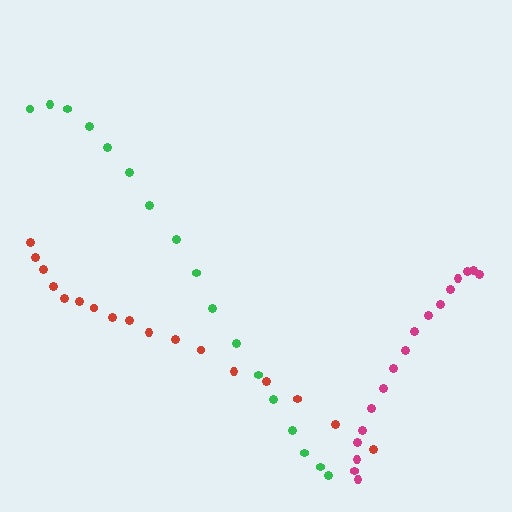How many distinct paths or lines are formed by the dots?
There are 3 distinct paths.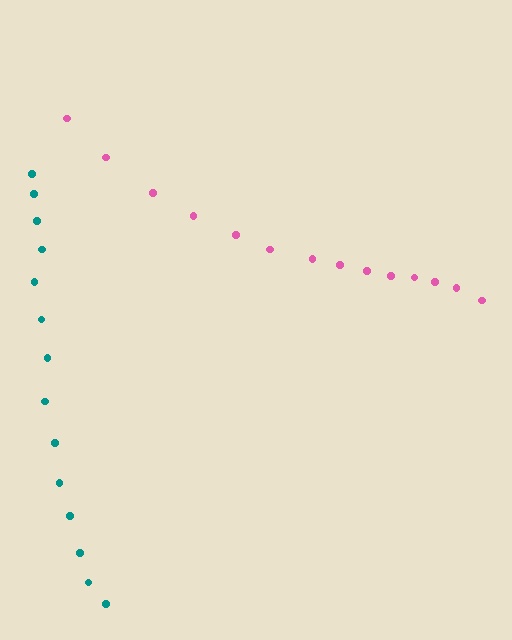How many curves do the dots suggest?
There are 2 distinct paths.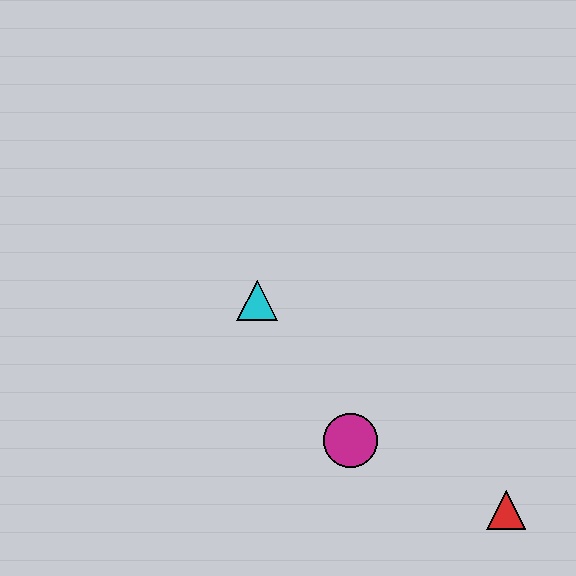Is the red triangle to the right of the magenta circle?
Yes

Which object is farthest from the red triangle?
The cyan triangle is farthest from the red triangle.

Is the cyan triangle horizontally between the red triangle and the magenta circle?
No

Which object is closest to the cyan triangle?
The magenta circle is closest to the cyan triangle.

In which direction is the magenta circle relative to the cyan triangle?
The magenta circle is below the cyan triangle.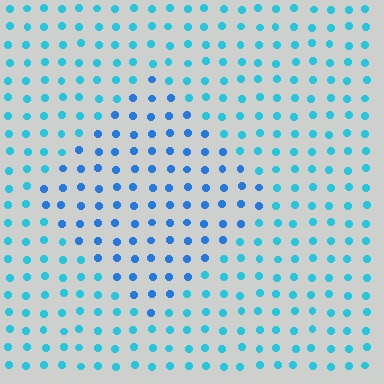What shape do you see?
I see a diamond.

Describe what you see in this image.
The image is filled with small cyan elements in a uniform arrangement. A diamond-shaped region is visible where the elements are tinted to a slightly different hue, forming a subtle color boundary.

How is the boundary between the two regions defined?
The boundary is defined purely by a slight shift in hue (about 25 degrees). Spacing, size, and orientation are identical on both sides.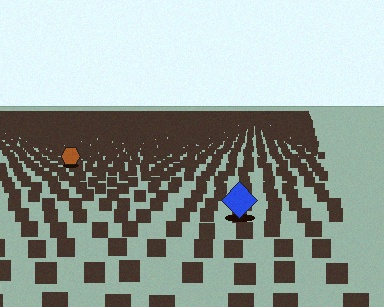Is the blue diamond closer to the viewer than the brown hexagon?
Yes. The blue diamond is closer — you can tell from the texture gradient: the ground texture is coarser near it.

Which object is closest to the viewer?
The blue diamond is closest. The texture marks near it are larger and more spread out.